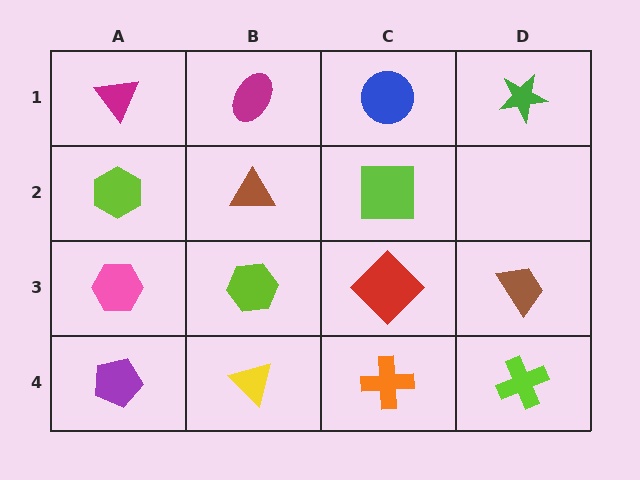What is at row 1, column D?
A green star.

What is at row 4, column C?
An orange cross.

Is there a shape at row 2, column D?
No, that cell is empty.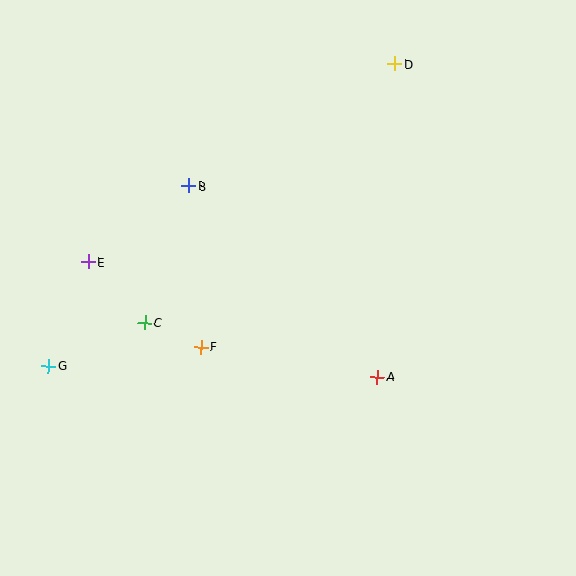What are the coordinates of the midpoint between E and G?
The midpoint between E and G is at (68, 314).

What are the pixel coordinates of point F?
Point F is at (201, 347).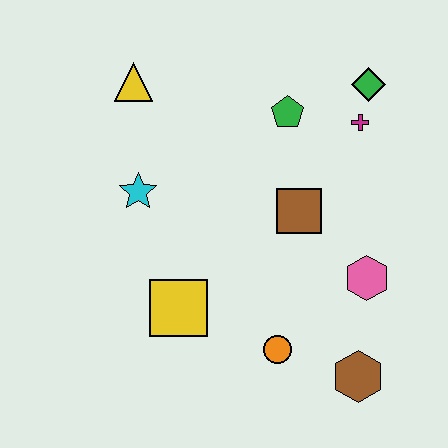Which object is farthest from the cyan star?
The brown hexagon is farthest from the cyan star.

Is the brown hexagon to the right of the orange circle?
Yes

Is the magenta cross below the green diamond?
Yes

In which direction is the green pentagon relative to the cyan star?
The green pentagon is to the right of the cyan star.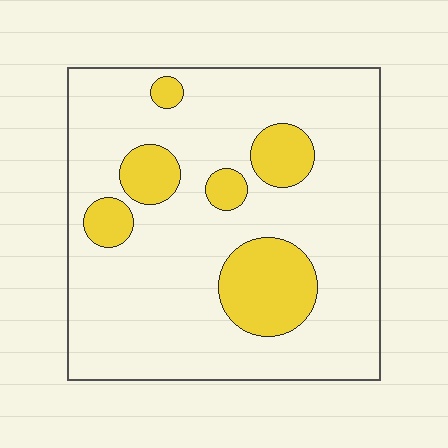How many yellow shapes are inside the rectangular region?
6.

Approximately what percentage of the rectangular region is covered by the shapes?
Approximately 20%.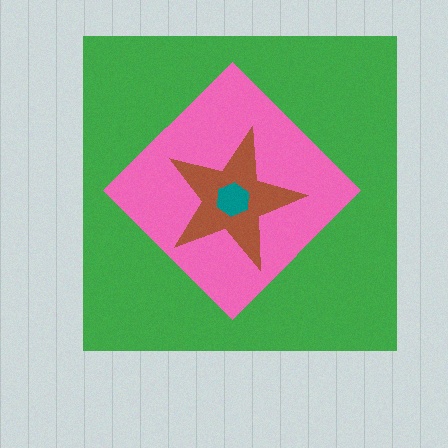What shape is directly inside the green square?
The pink diamond.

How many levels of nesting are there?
4.